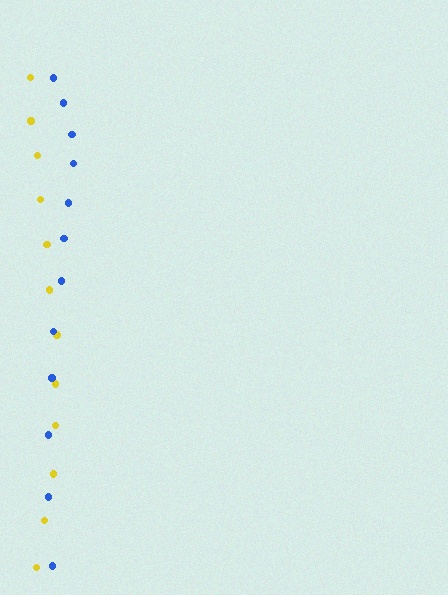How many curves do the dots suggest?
There are 2 distinct paths.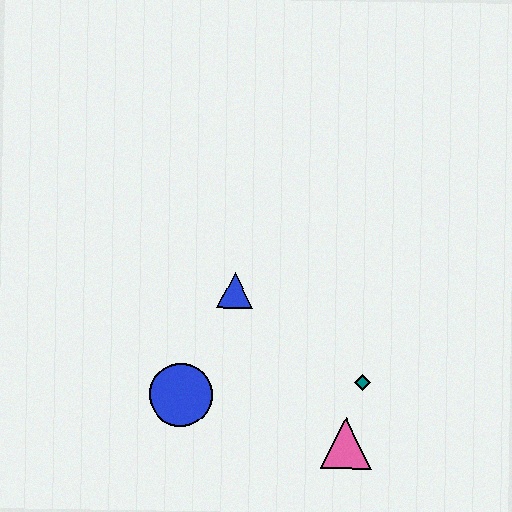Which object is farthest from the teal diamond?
The blue circle is farthest from the teal diamond.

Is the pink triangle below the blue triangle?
Yes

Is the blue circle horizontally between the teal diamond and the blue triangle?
No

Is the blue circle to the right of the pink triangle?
No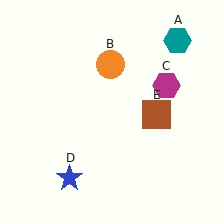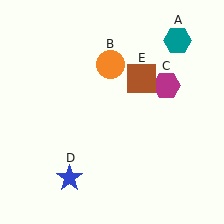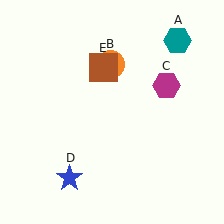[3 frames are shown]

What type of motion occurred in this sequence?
The brown square (object E) rotated counterclockwise around the center of the scene.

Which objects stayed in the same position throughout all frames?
Teal hexagon (object A) and orange circle (object B) and magenta hexagon (object C) and blue star (object D) remained stationary.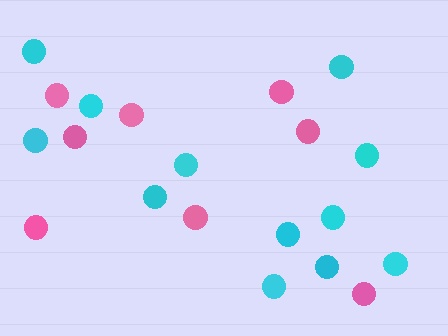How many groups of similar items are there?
There are 2 groups: one group of cyan circles (12) and one group of pink circles (8).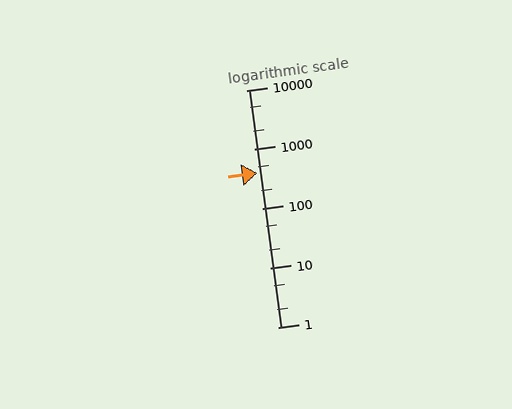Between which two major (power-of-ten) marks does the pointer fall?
The pointer is between 100 and 1000.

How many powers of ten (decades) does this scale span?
The scale spans 4 decades, from 1 to 10000.